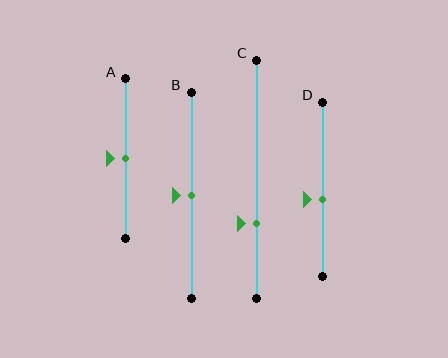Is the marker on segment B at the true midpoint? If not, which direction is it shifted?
Yes, the marker on segment B is at the true midpoint.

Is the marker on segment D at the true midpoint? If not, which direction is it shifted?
No, the marker on segment D is shifted downward by about 6% of the segment length.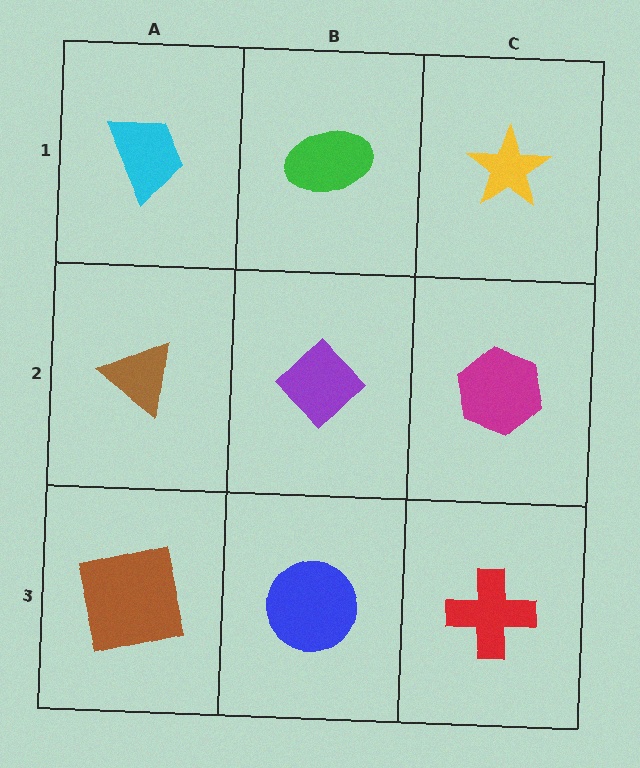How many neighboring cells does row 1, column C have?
2.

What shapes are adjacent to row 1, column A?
A brown triangle (row 2, column A), a green ellipse (row 1, column B).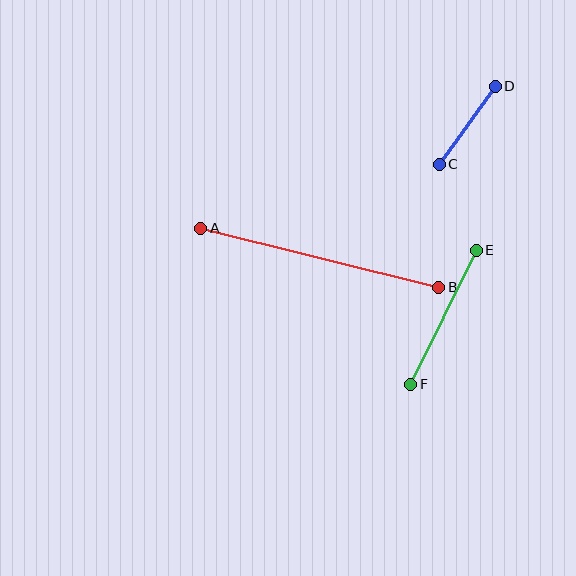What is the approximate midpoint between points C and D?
The midpoint is at approximately (467, 125) pixels.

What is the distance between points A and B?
The distance is approximately 245 pixels.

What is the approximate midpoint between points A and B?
The midpoint is at approximately (320, 258) pixels.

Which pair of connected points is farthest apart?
Points A and B are farthest apart.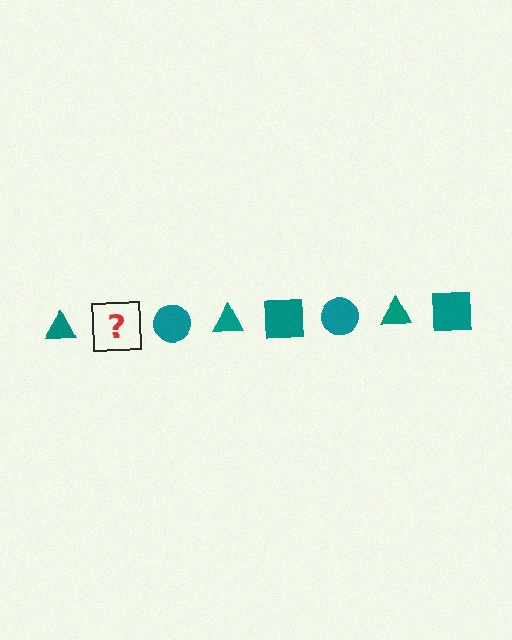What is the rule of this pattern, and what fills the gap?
The rule is that the pattern cycles through triangle, square, circle shapes in teal. The gap should be filled with a teal square.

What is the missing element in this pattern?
The missing element is a teal square.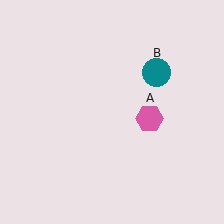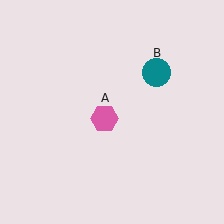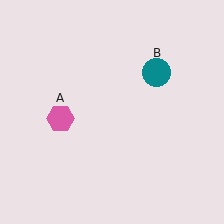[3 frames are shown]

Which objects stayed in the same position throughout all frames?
Teal circle (object B) remained stationary.